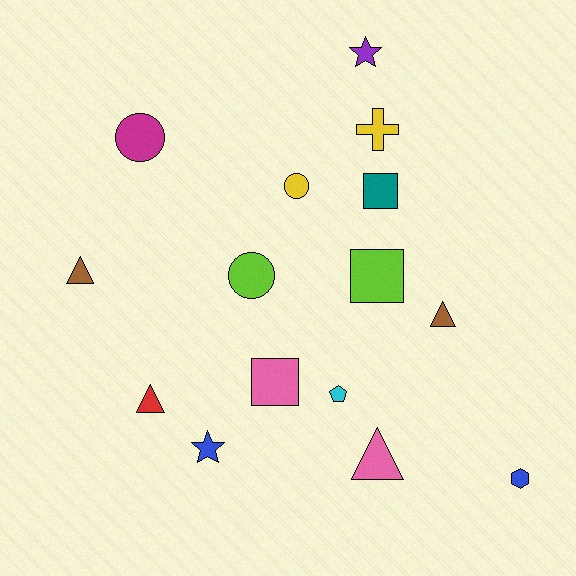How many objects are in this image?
There are 15 objects.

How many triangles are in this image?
There are 4 triangles.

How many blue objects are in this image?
There are 2 blue objects.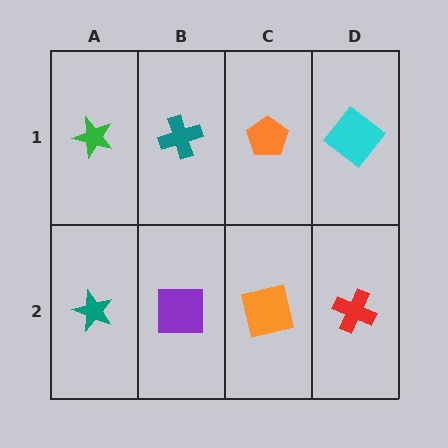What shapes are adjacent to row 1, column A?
A teal star (row 2, column A), a teal cross (row 1, column B).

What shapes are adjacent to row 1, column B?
A purple square (row 2, column B), a green star (row 1, column A), an orange pentagon (row 1, column C).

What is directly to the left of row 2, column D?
An orange square.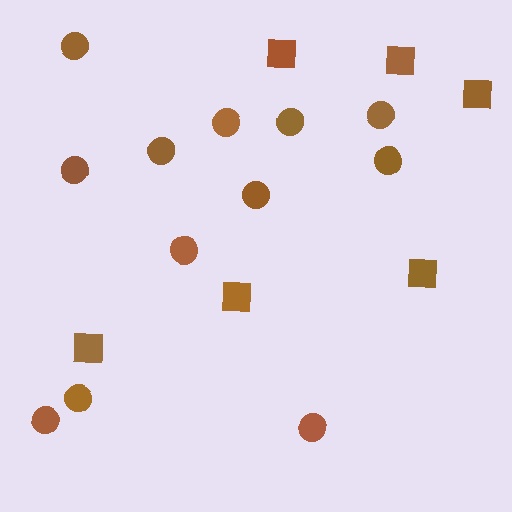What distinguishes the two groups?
There are 2 groups: one group of squares (6) and one group of circles (12).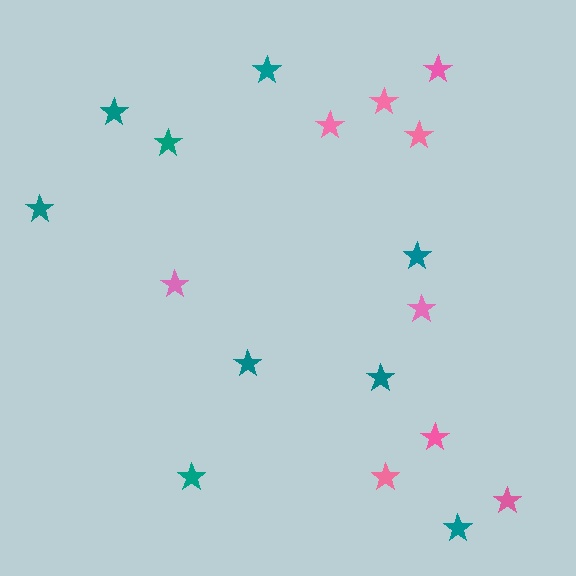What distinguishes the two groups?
There are 2 groups: one group of pink stars (9) and one group of teal stars (9).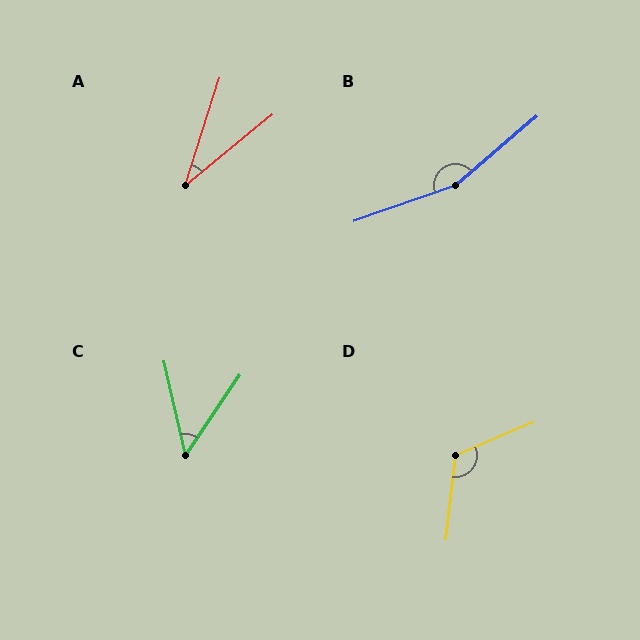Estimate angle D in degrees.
Approximately 120 degrees.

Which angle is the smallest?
A, at approximately 33 degrees.